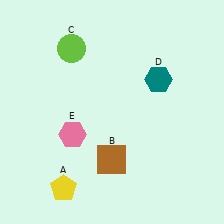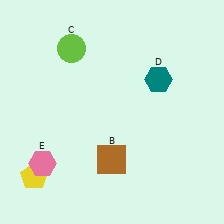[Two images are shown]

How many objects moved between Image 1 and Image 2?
2 objects moved between the two images.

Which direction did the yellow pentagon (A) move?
The yellow pentagon (A) moved left.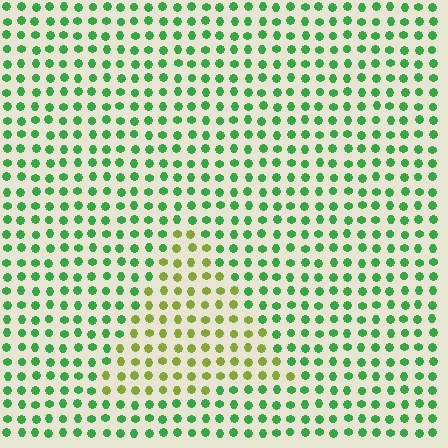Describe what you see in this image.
The image is filled with small green elements in a uniform arrangement. A triangle-shaped region is visible where the elements are tinted to a slightly different hue, forming a subtle color boundary.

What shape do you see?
I see a triangle.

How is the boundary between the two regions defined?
The boundary is defined purely by a slight shift in hue (about 51 degrees). Spacing, size, and orientation are identical on both sides.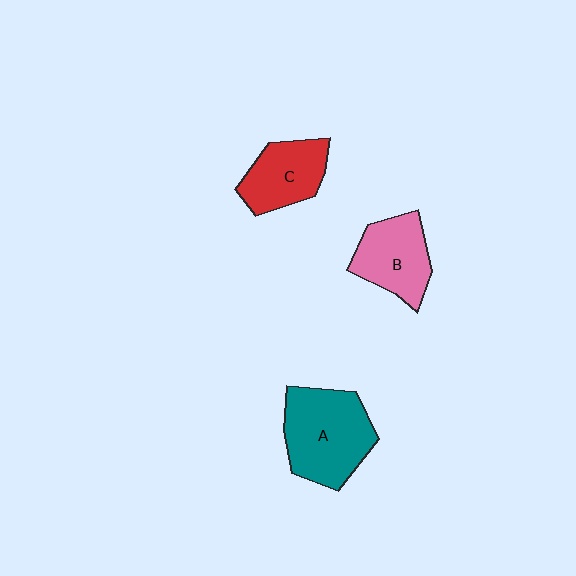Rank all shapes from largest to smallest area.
From largest to smallest: A (teal), B (pink), C (red).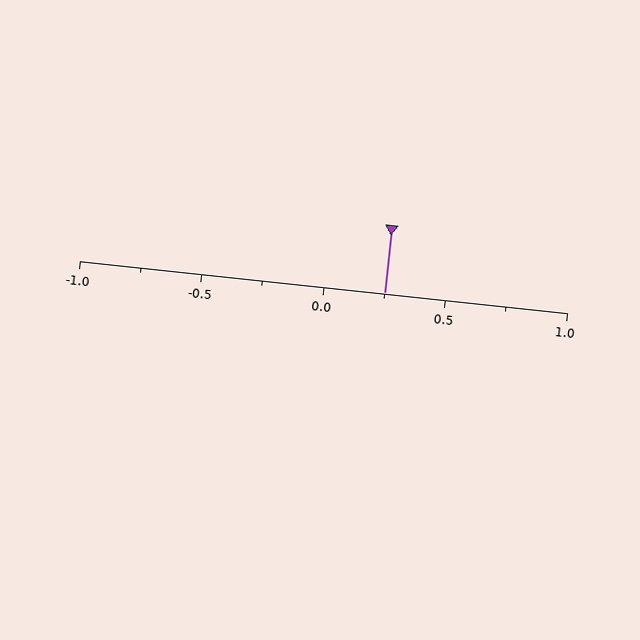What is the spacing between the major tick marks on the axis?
The major ticks are spaced 0.5 apart.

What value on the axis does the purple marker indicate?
The marker indicates approximately 0.25.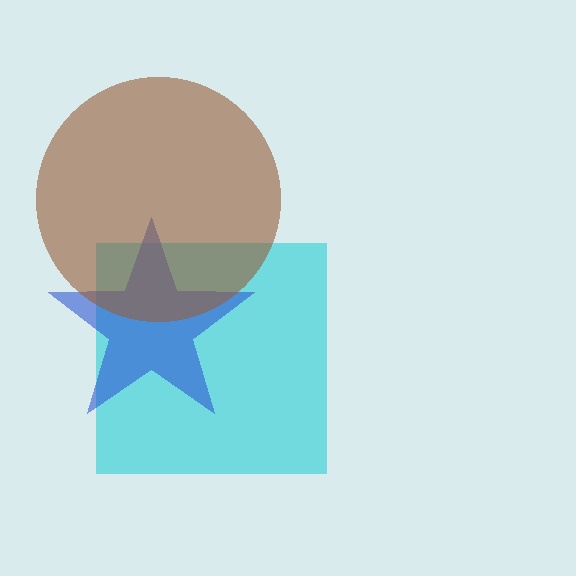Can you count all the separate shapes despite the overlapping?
Yes, there are 3 separate shapes.